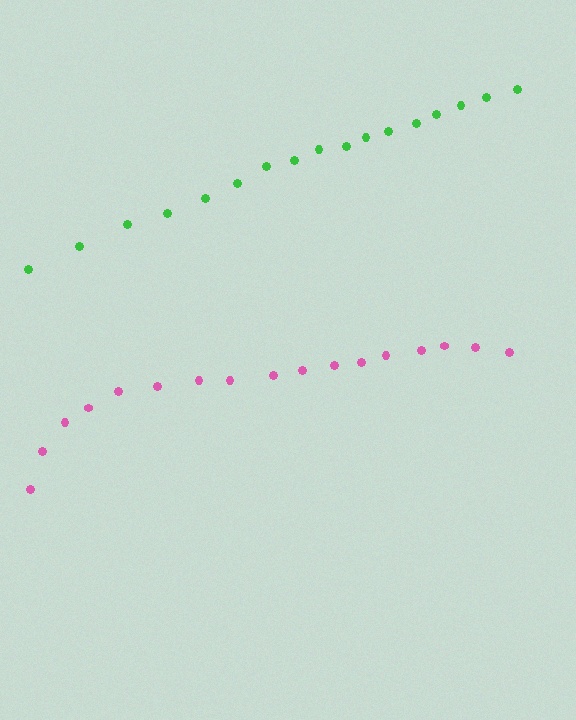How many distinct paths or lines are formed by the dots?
There are 2 distinct paths.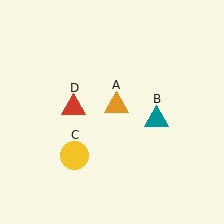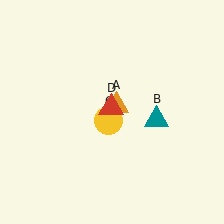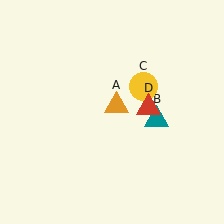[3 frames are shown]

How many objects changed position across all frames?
2 objects changed position: yellow circle (object C), red triangle (object D).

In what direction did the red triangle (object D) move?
The red triangle (object D) moved right.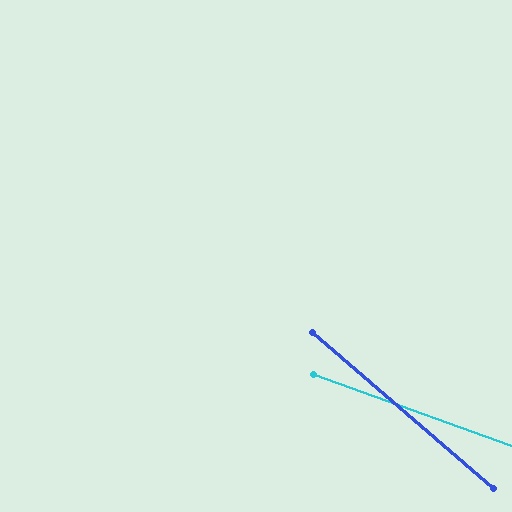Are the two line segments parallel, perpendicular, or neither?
Neither parallel nor perpendicular — they differ by about 21°.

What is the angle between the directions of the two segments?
Approximately 21 degrees.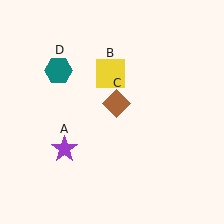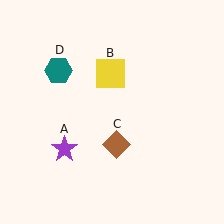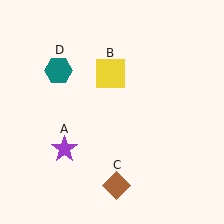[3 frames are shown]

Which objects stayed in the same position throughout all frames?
Purple star (object A) and yellow square (object B) and teal hexagon (object D) remained stationary.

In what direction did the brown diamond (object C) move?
The brown diamond (object C) moved down.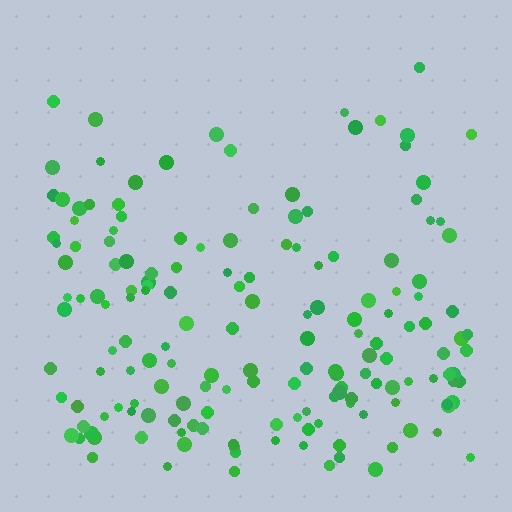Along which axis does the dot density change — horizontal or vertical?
Vertical.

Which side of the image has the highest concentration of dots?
The bottom.